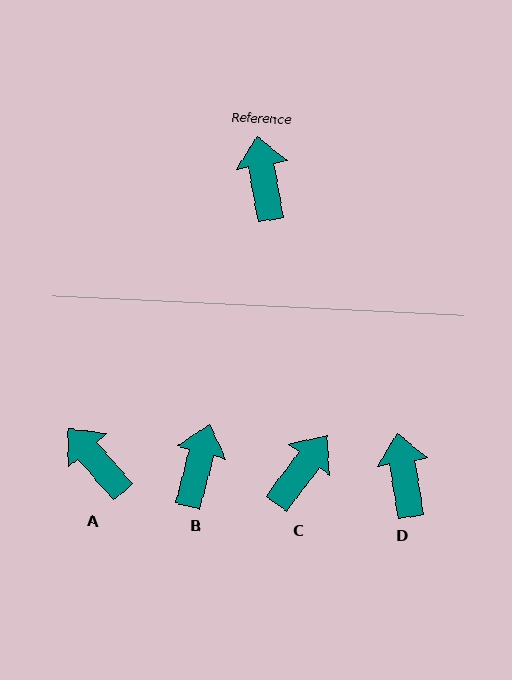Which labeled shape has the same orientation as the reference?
D.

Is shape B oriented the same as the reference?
No, it is off by about 24 degrees.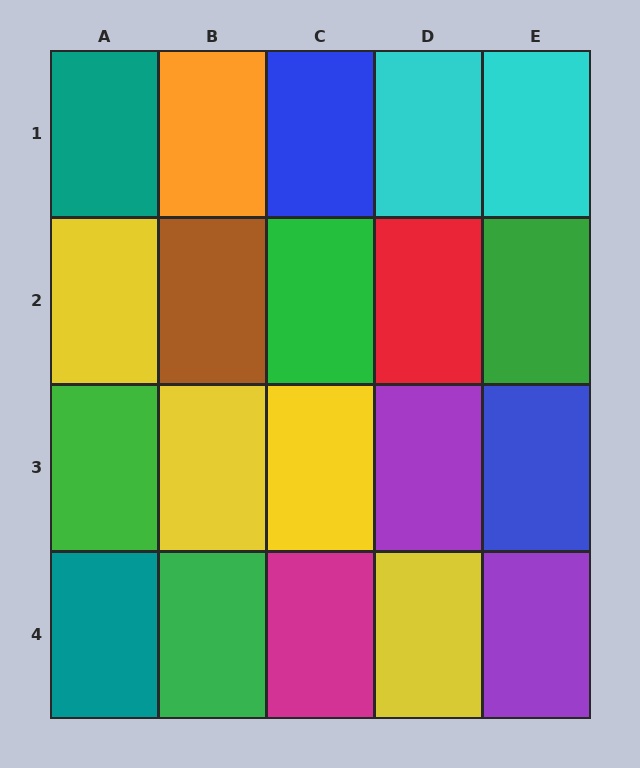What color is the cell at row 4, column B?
Green.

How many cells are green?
4 cells are green.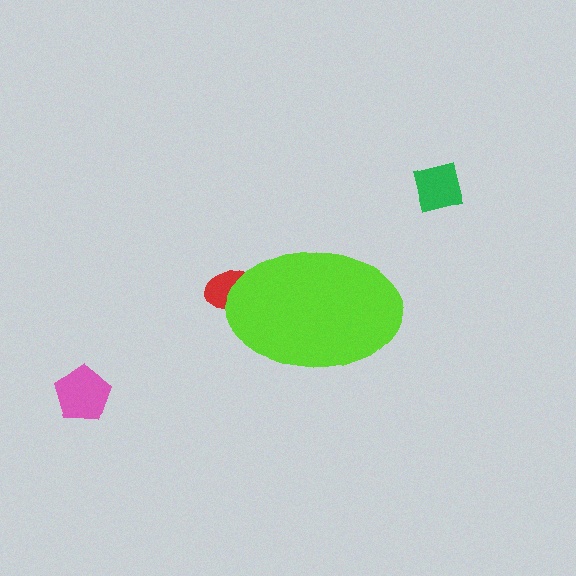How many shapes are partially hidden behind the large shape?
1 shape is partially hidden.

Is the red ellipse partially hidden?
Yes, the red ellipse is partially hidden behind the lime ellipse.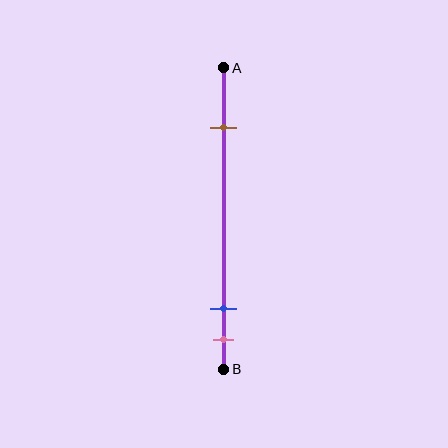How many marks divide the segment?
There are 3 marks dividing the segment.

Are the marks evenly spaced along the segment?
No, the marks are not evenly spaced.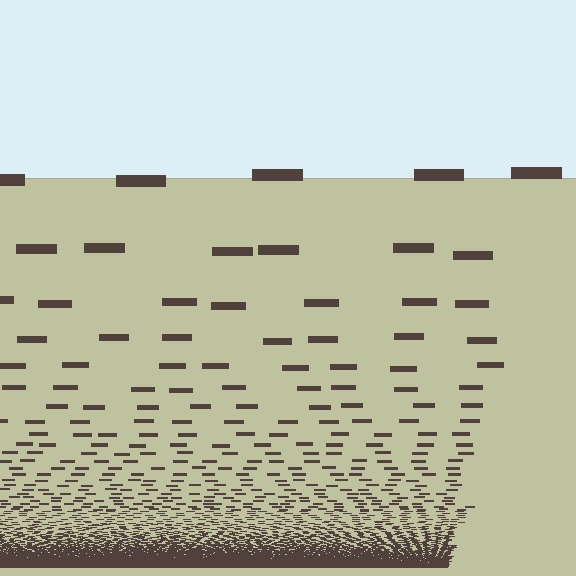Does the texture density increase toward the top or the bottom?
Density increases toward the bottom.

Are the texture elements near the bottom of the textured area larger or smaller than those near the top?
Smaller. The gradient is inverted — elements near the bottom are smaller and denser.